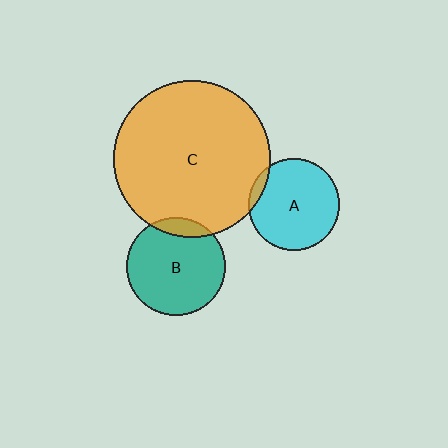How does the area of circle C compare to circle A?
Approximately 2.9 times.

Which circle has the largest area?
Circle C (orange).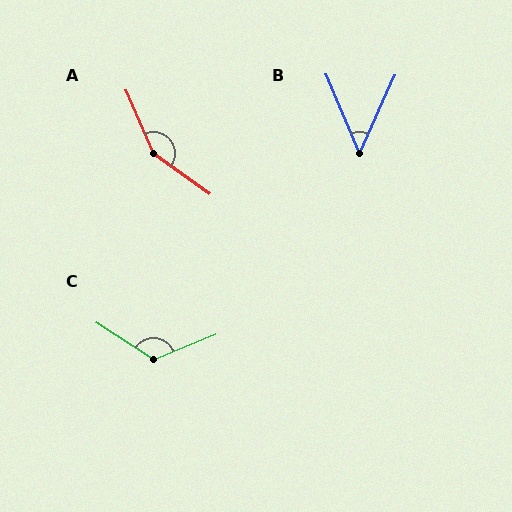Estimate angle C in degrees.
Approximately 125 degrees.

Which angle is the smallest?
B, at approximately 47 degrees.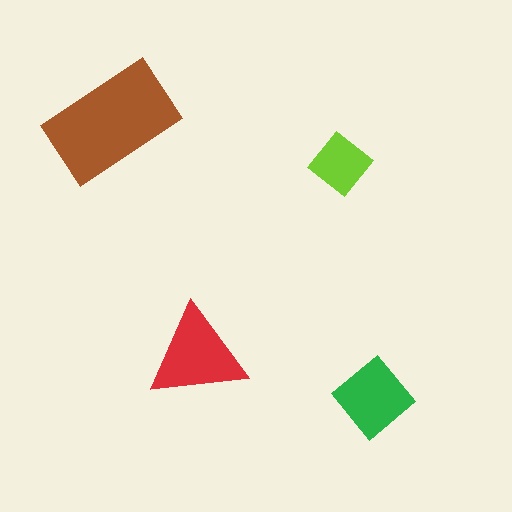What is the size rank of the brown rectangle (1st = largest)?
1st.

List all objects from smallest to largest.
The lime diamond, the green diamond, the red triangle, the brown rectangle.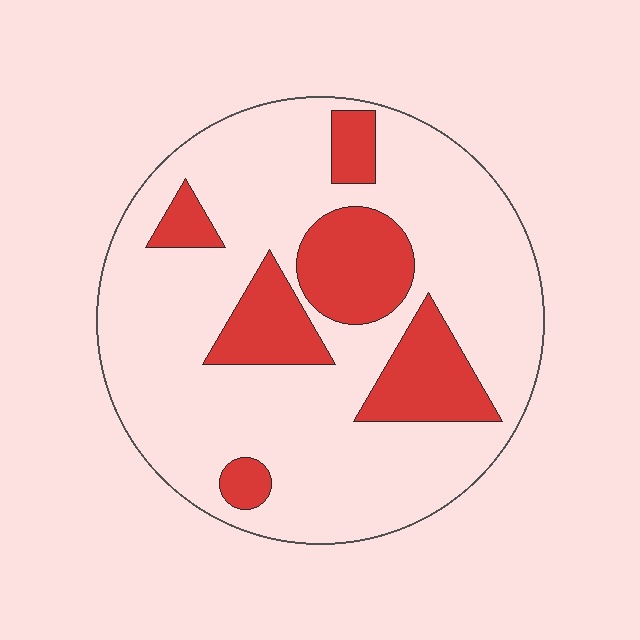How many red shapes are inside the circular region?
6.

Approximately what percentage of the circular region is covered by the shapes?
Approximately 25%.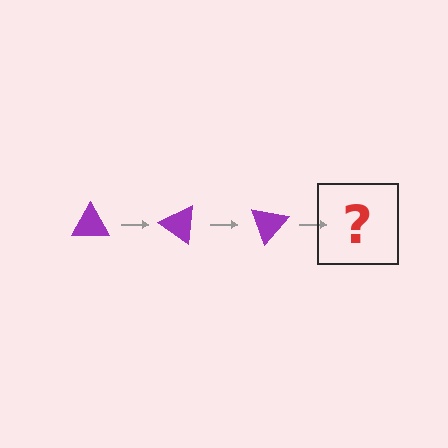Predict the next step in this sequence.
The next step is a purple triangle rotated 105 degrees.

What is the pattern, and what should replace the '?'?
The pattern is that the triangle rotates 35 degrees each step. The '?' should be a purple triangle rotated 105 degrees.